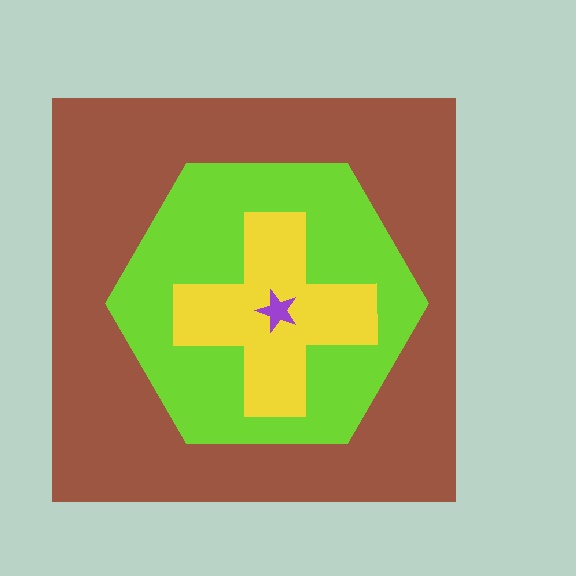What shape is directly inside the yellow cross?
The purple star.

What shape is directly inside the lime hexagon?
The yellow cross.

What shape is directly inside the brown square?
The lime hexagon.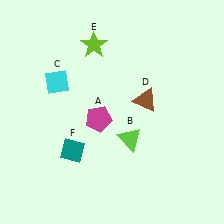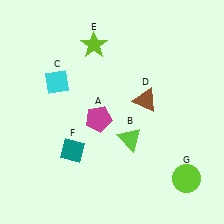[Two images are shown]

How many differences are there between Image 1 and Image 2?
There is 1 difference between the two images.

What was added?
A lime circle (G) was added in Image 2.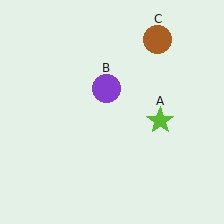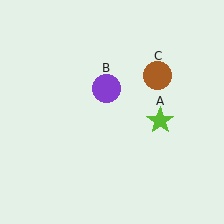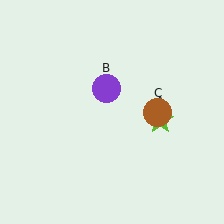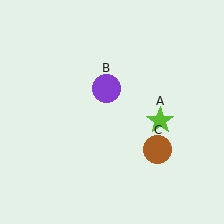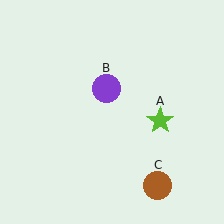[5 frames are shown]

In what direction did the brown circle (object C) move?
The brown circle (object C) moved down.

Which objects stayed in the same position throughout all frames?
Lime star (object A) and purple circle (object B) remained stationary.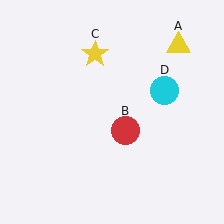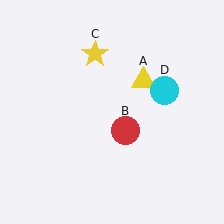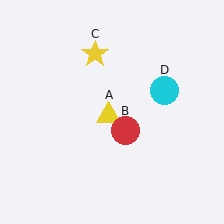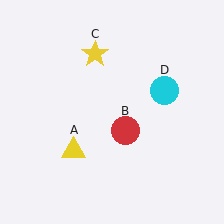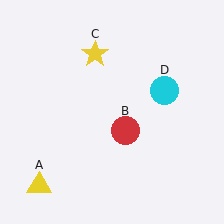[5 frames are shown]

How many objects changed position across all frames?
1 object changed position: yellow triangle (object A).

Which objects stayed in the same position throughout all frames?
Red circle (object B) and yellow star (object C) and cyan circle (object D) remained stationary.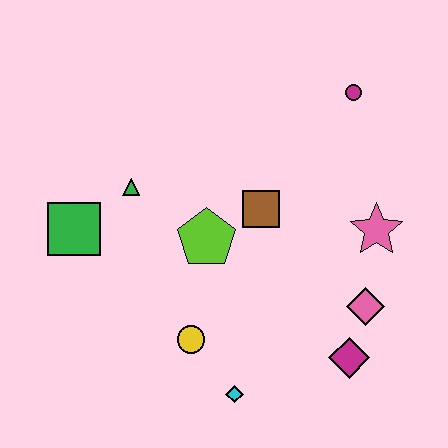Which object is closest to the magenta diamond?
The pink diamond is closest to the magenta diamond.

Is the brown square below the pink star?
No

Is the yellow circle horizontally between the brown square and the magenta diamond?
No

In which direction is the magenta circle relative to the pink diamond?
The magenta circle is above the pink diamond.